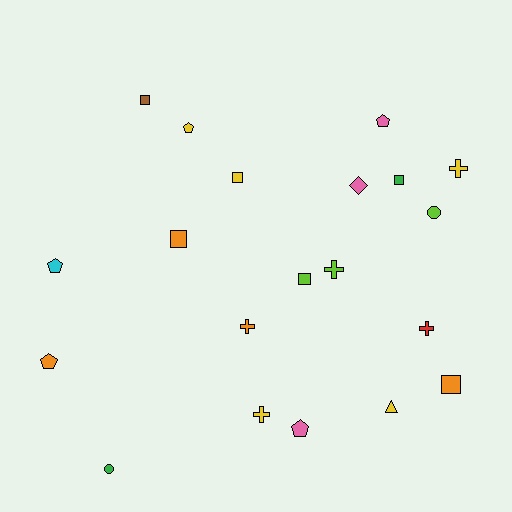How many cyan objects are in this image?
There is 1 cyan object.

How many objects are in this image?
There are 20 objects.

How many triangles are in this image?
There is 1 triangle.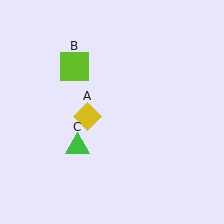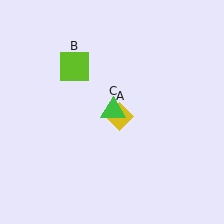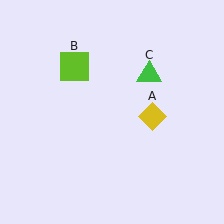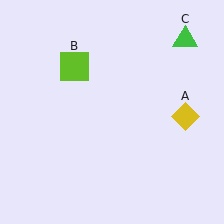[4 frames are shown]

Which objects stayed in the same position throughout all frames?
Lime square (object B) remained stationary.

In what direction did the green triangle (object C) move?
The green triangle (object C) moved up and to the right.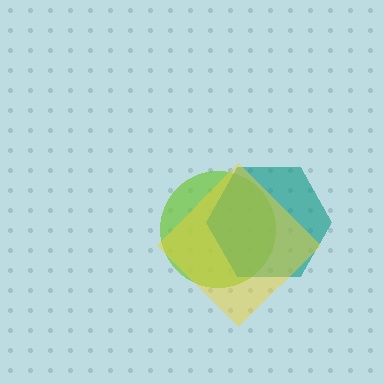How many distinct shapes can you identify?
There are 3 distinct shapes: a lime circle, a teal hexagon, a yellow diamond.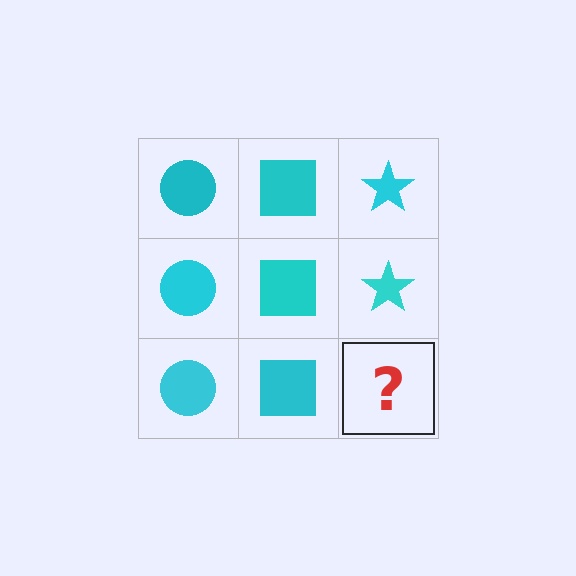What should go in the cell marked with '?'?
The missing cell should contain a cyan star.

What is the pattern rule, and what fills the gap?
The rule is that each column has a consistent shape. The gap should be filled with a cyan star.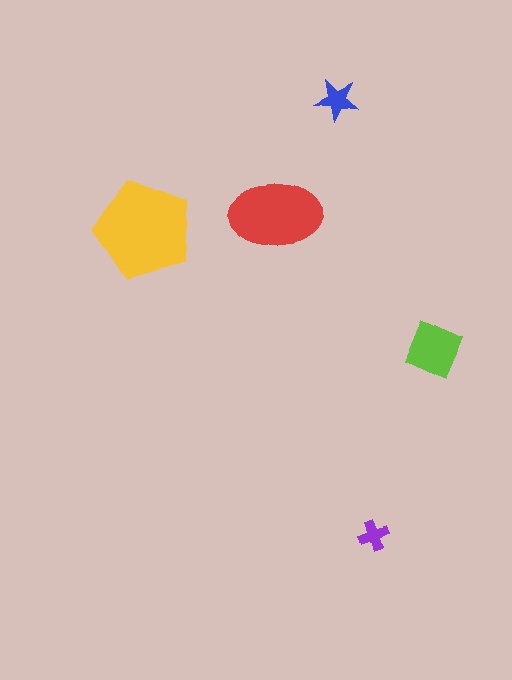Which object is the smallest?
The purple cross.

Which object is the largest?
The yellow pentagon.